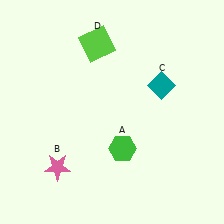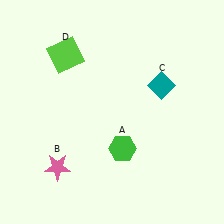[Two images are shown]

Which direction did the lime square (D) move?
The lime square (D) moved left.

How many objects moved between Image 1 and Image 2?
1 object moved between the two images.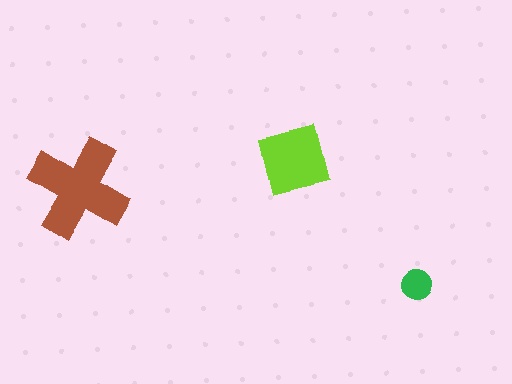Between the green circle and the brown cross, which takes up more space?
The brown cross.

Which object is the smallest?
The green circle.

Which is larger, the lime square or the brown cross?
The brown cross.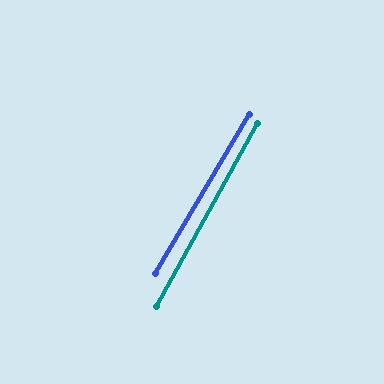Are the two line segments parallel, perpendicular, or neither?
Parallel — their directions differ by only 1.7°.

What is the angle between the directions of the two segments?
Approximately 2 degrees.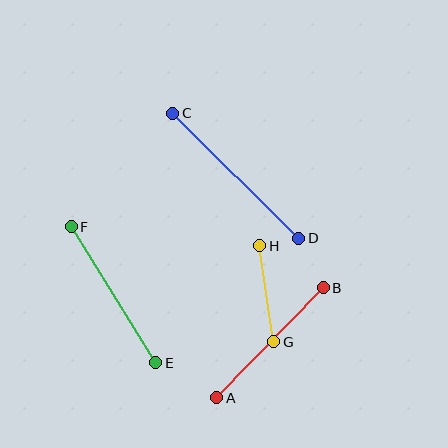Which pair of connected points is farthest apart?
Points C and D are farthest apart.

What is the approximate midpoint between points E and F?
The midpoint is at approximately (113, 295) pixels.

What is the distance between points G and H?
The distance is approximately 97 pixels.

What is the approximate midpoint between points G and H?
The midpoint is at approximately (267, 294) pixels.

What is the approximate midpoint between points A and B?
The midpoint is at approximately (270, 343) pixels.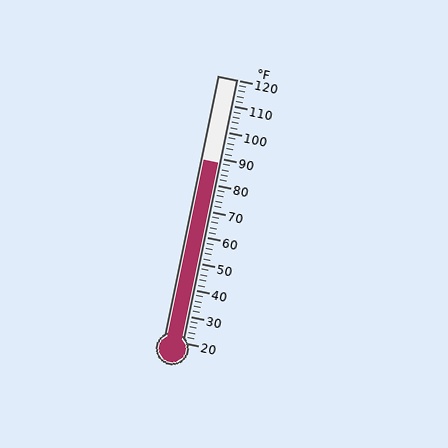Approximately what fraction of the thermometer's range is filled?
The thermometer is filled to approximately 70% of its range.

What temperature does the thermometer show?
The thermometer shows approximately 88°F.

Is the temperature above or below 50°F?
The temperature is above 50°F.